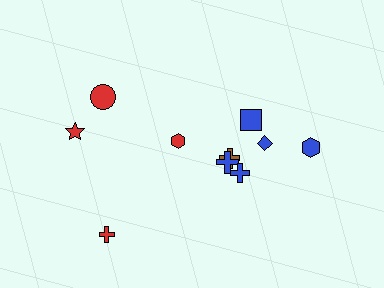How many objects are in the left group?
There are 4 objects.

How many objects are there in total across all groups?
There are 10 objects.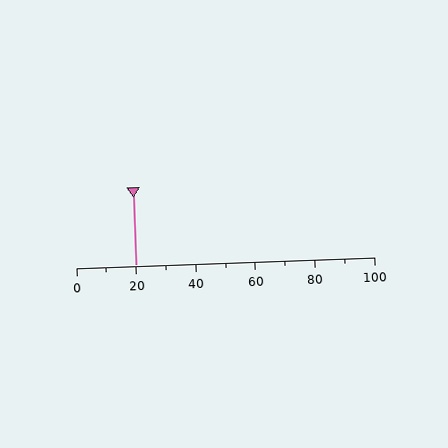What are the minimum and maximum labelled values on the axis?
The axis runs from 0 to 100.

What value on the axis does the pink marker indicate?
The marker indicates approximately 20.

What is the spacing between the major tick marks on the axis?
The major ticks are spaced 20 apart.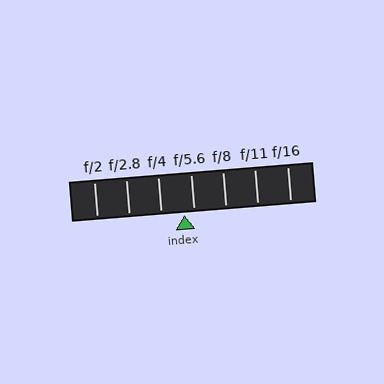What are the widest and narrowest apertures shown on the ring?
The widest aperture shown is f/2 and the narrowest is f/16.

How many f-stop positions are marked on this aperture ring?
There are 7 f-stop positions marked.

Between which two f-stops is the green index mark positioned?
The index mark is between f/4 and f/5.6.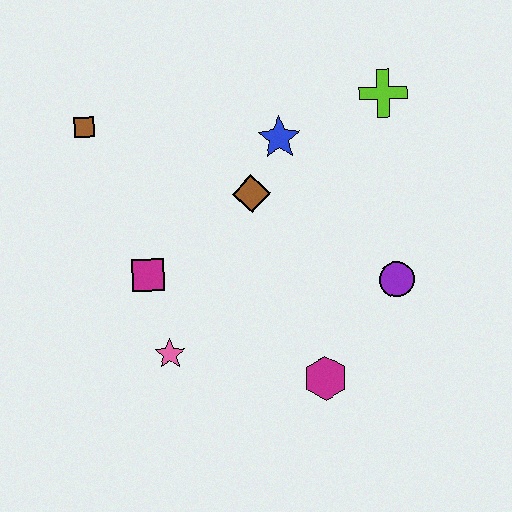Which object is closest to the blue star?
The brown diamond is closest to the blue star.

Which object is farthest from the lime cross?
The pink star is farthest from the lime cross.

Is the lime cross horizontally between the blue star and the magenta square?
No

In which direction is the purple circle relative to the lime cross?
The purple circle is below the lime cross.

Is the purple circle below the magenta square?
Yes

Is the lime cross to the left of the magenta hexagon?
No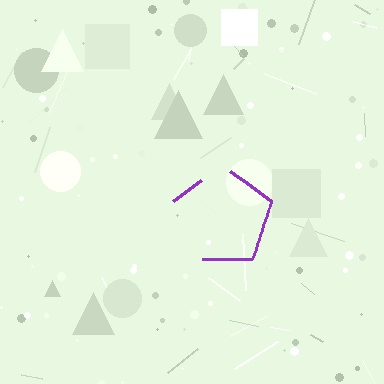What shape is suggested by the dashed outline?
The dashed outline suggests a pentagon.